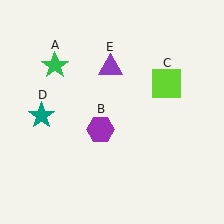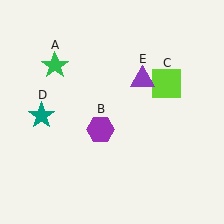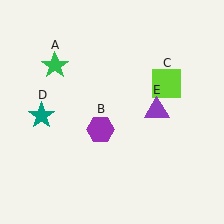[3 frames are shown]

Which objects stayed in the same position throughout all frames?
Green star (object A) and purple hexagon (object B) and lime square (object C) and teal star (object D) remained stationary.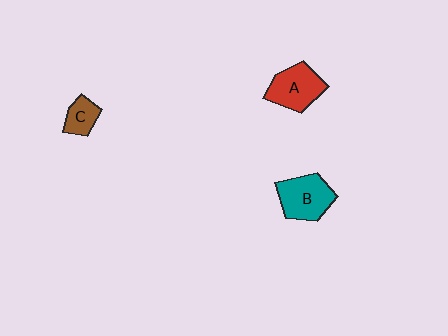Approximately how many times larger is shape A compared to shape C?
Approximately 1.9 times.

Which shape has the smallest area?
Shape C (brown).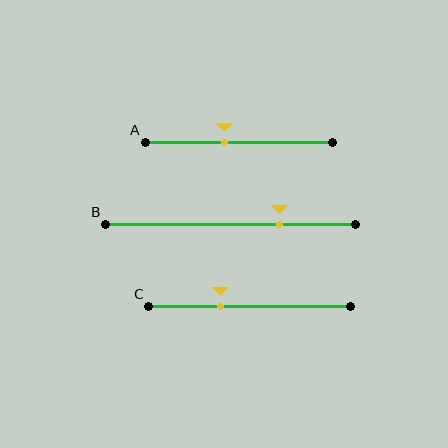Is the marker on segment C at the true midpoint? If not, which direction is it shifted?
No, the marker on segment C is shifted to the left by about 14% of the segment length.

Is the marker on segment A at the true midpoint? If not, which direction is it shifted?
No, the marker on segment A is shifted to the left by about 8% of the segment length.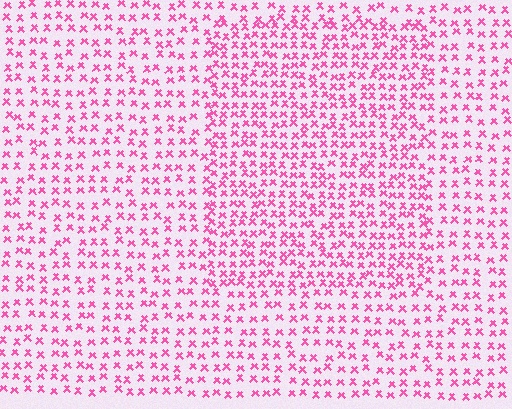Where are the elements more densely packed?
The elements are more densely packed inside the rectangle boundary.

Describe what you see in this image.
The image contains small pink elements arranged at two different densities. A rectangle-shaped region is visible where the elements are more densely packed than the surrounding area.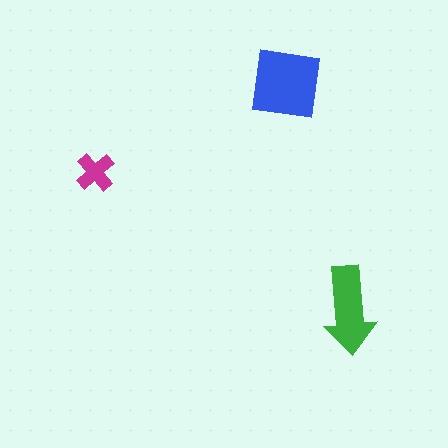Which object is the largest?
The blue square.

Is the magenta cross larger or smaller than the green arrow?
Smaller.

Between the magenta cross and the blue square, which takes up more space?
The blue square.